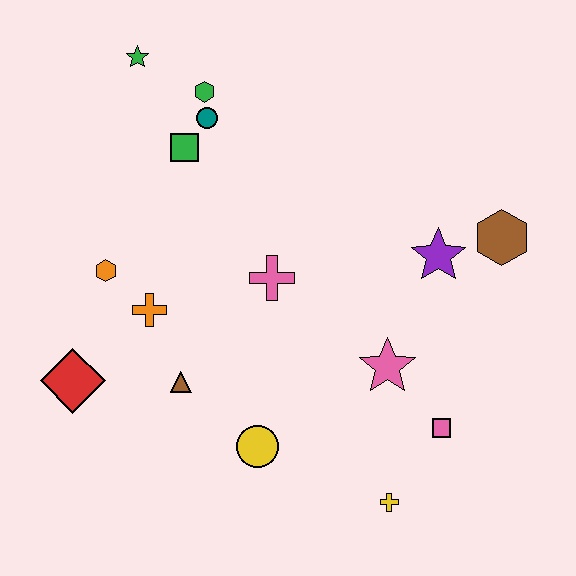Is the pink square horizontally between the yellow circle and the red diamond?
No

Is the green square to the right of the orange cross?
Yes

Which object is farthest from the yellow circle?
The green star is farthest from the yellow circle.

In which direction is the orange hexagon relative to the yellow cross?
The orange hexagon is to the left of the yellow cross.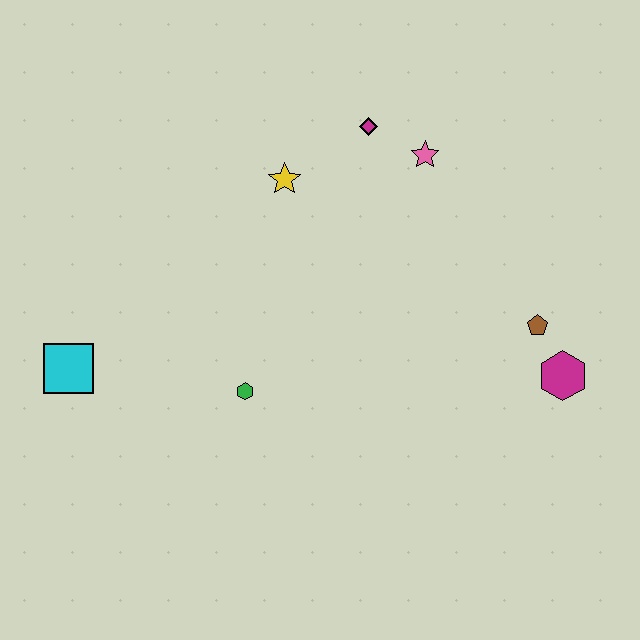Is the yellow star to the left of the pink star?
Yes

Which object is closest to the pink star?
The magenta diamond is closest to the pink star.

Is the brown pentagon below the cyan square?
No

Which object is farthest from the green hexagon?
The magenta hexagon is farthest from the green hexagon.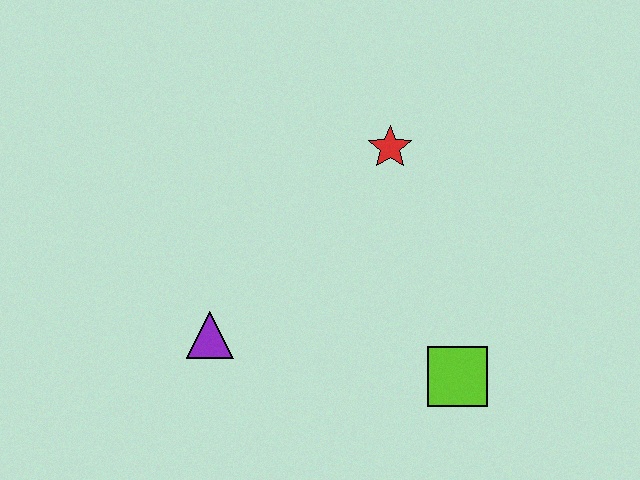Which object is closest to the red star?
The lime square is closest to the red star.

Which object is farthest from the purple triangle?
The red star is farthest from the purple triangle.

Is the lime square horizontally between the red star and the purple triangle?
No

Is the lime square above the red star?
No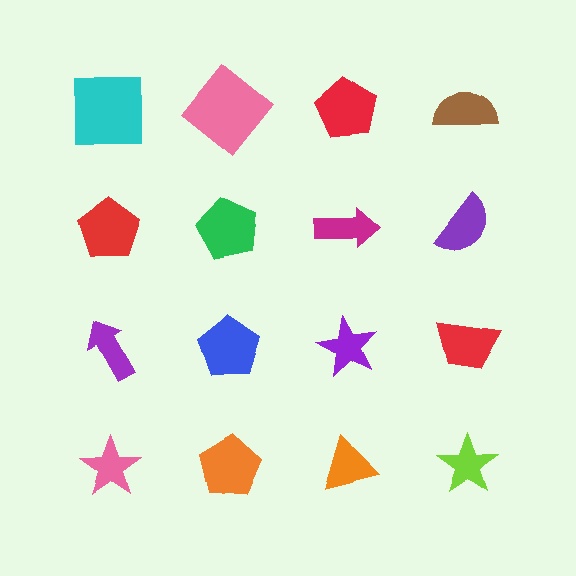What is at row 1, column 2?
A pink diamond.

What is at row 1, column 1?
A cyan square.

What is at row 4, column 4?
A lime star.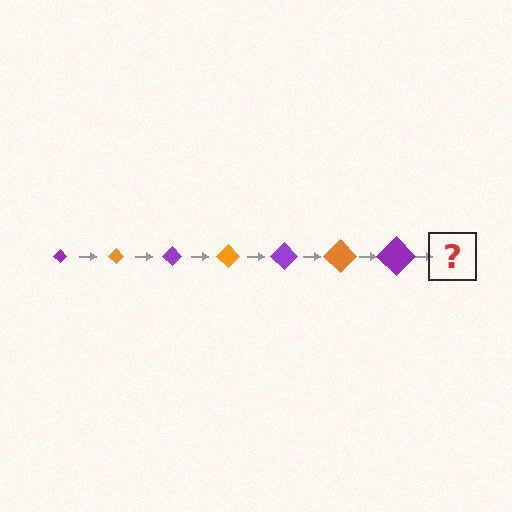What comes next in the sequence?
The next element should be an orange diamond, larger than the previous one.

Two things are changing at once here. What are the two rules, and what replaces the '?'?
The two rules are that the diamond grows larger each step and the color cycles through purple and orange. The '?' should be an orange diamond, larger than the previous one.